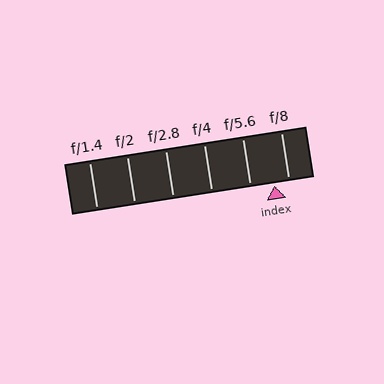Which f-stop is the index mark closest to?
The index mark is closest to f/8.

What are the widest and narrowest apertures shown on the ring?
The widest aperture shown is f/1.4 and the narrowest is f/8.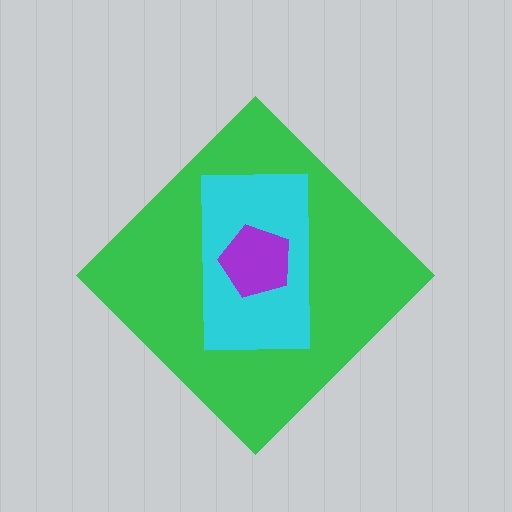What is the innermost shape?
The purple pentagon.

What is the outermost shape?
The green diamond.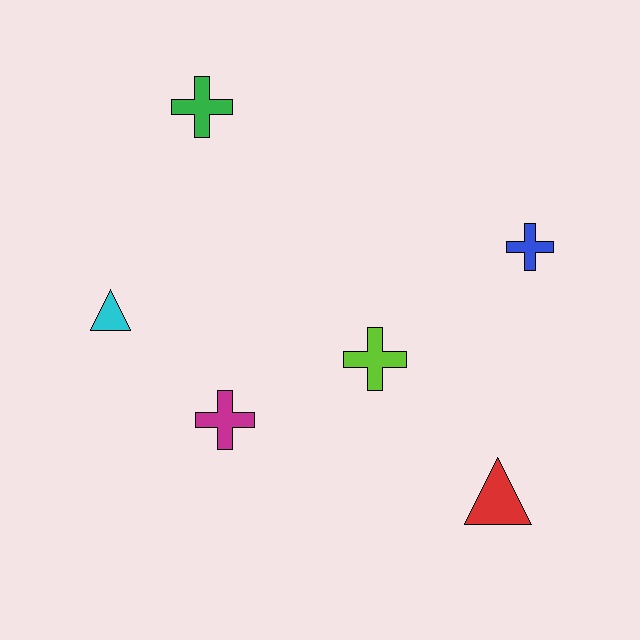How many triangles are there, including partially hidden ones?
There are 2 triangles.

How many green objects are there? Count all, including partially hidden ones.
There is 1 green object.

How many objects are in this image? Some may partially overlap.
There are 6 objects.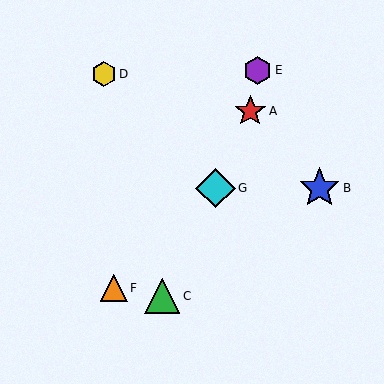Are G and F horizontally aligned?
No, G is at y≈188 and F is at y≈288.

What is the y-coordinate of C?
Object C is at y≈296.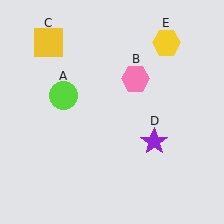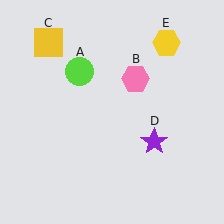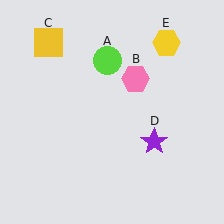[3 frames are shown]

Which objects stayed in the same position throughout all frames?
Pink hexagon (object B) and yellow square (object C) and purple star (object D) and yellow hexagon (object E) remained stationary.